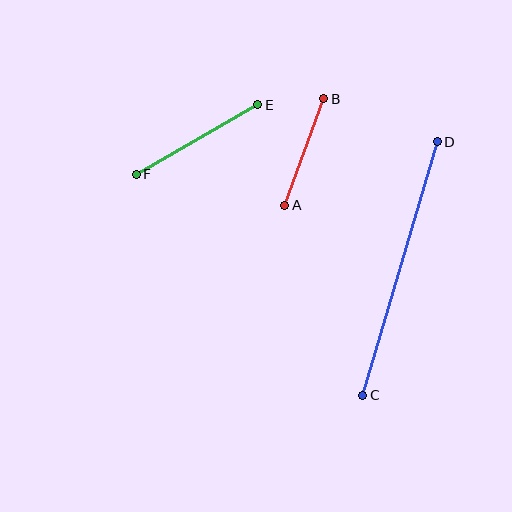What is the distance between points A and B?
The distance is approximately 114 pixels.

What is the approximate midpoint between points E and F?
The midpoint is at approximately (197, 140) pixels.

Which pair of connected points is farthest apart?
Points C and D are farthest apart.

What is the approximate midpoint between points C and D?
The midpoint is at approximately (400, 268) pixels.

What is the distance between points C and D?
The distance is approximately 264 pixels.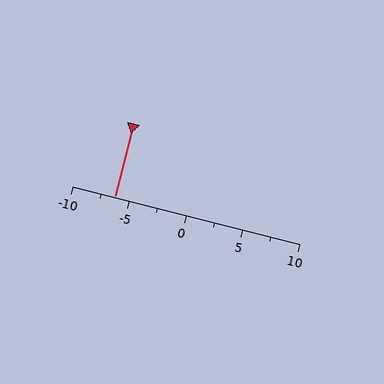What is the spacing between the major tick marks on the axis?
The major ticks are spaced 5 apart.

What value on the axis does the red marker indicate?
The marker indicates approximately -6.2.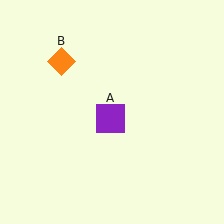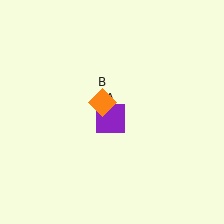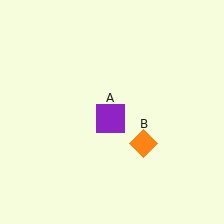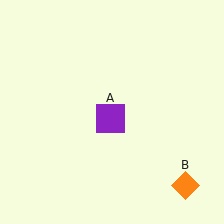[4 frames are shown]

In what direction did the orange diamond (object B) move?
The orange diamond (object B) moved down and to the right.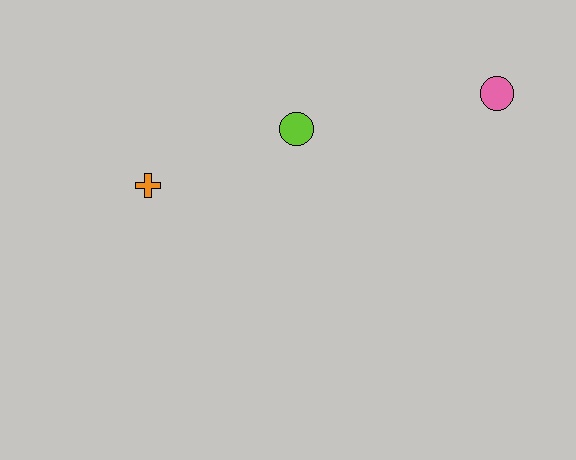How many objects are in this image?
There are 3 objects.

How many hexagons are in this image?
There are no hexagons.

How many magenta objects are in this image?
There are no magenta objects.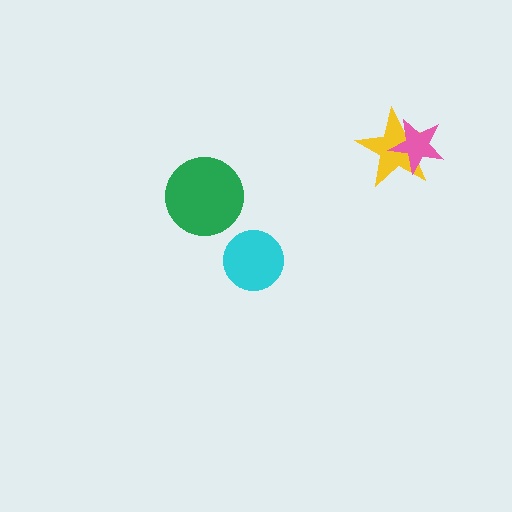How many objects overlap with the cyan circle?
0 objects overlap with the cyan circle.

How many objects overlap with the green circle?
0 objects overlap with the green circle.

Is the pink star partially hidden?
No, no other shape covers it.